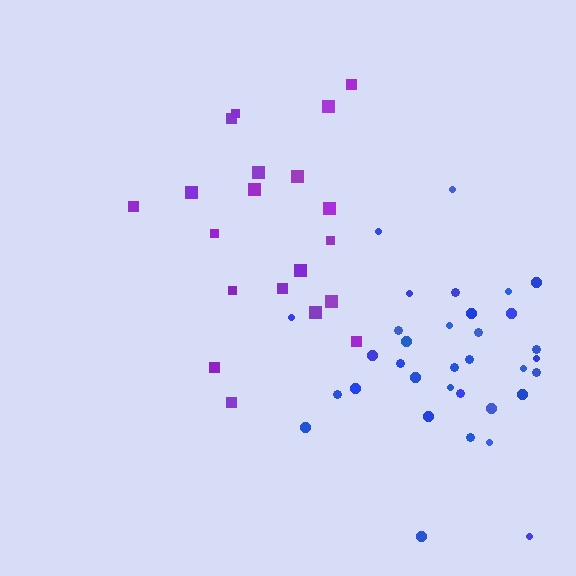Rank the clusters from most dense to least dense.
blue, purple.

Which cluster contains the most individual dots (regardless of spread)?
Blue (35).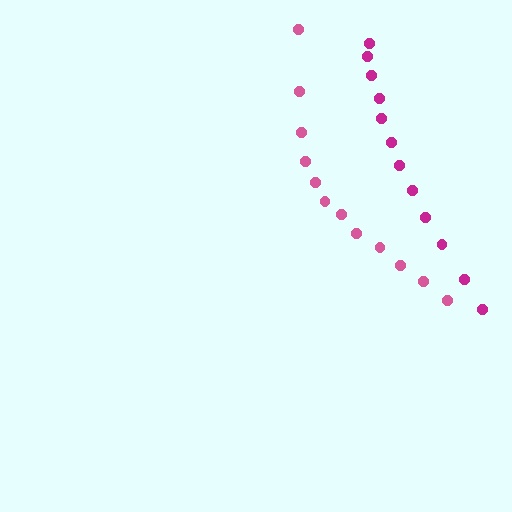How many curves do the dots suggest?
There are 2 distinct paths.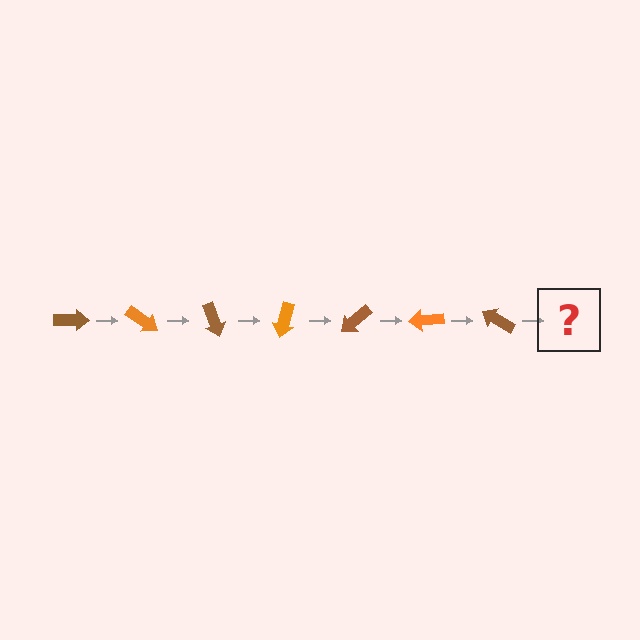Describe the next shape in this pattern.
It should be an orange arrow, rotated 245 degrees from the start.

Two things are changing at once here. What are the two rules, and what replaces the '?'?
The two rules are that it rotates 35 degrees each step and the color cycles through brown and orange. The '?' should be an orange arrow, rotated 245 degrees from the start.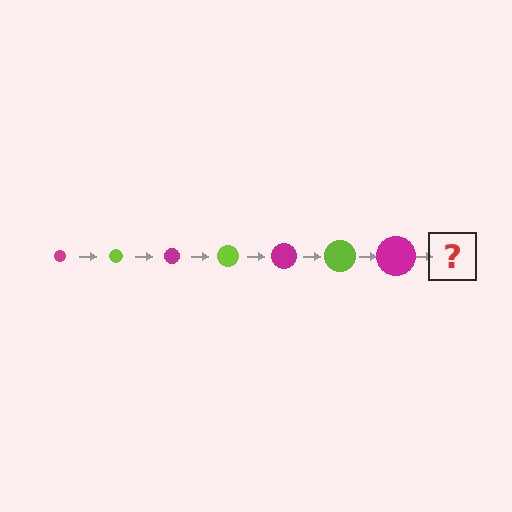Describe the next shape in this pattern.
It should be a lime circle, larger than the previous one.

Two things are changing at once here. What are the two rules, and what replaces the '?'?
The two rules are that the circle grows larger each step and the color cycles through magenta and lime. The '?' should be a lime circle, larger than the previous one.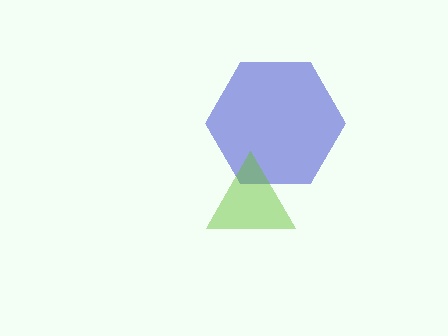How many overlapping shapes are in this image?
There are 2 overlapping shapes in the image.